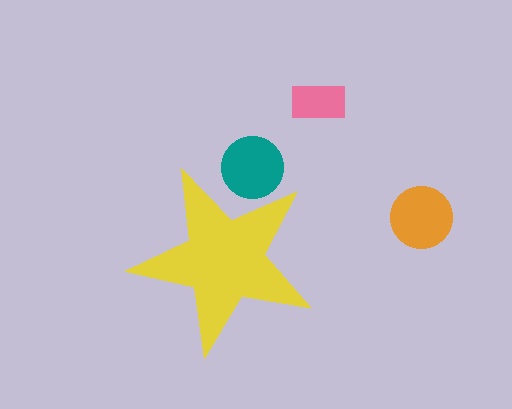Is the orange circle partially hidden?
No, the orange circle is fully visible.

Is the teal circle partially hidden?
Yes, the teal circle is partially hidden behind the yellow star.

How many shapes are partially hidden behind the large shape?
1 shape is partially hidden.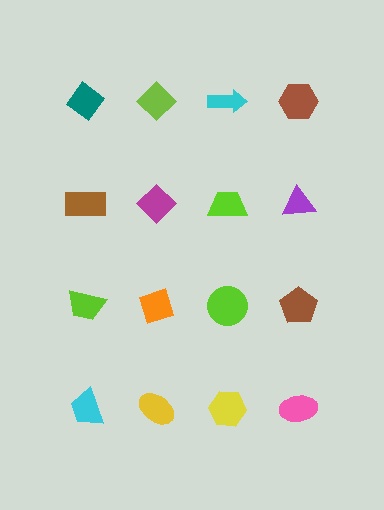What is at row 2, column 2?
A magenta diamond.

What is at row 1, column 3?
A cyan arrow.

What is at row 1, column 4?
A brown hexagon.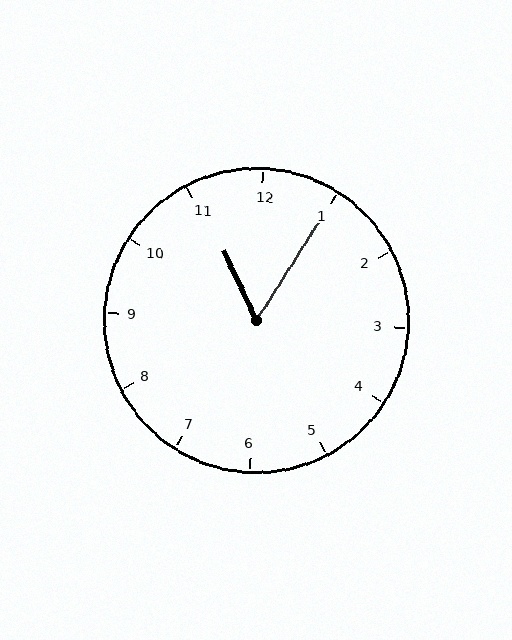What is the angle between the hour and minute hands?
Approximately 58 degrees.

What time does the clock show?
11:05.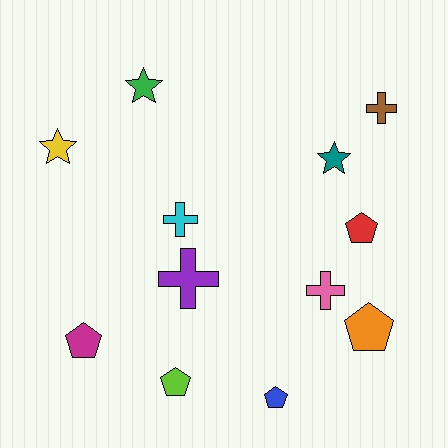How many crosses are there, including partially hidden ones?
There are 4 crosses.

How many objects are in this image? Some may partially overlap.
There are 12 objects.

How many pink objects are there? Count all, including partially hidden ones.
There is 1 pink object.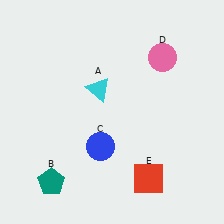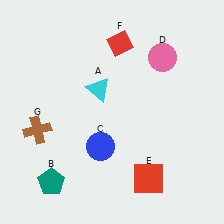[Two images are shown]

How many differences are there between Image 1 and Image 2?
There are 2 differences between the two images.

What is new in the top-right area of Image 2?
A red diamond (F) was added in the top-right area of Image 2.